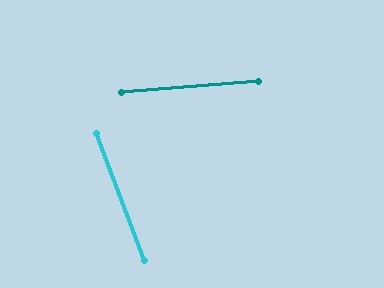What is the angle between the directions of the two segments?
Approximately 74 degrees.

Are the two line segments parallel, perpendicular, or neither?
Neither parallel nor perpendicular — they differ by about 74°.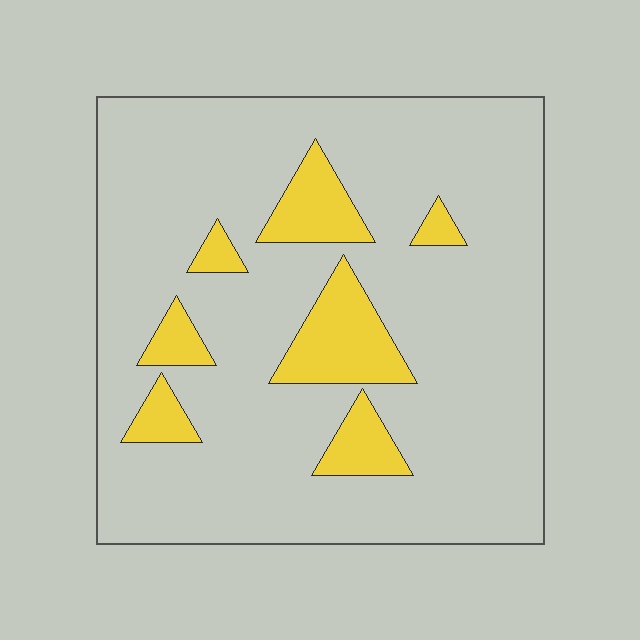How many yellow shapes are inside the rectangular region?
7.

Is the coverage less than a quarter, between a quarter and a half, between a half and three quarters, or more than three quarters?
Less than a quarter.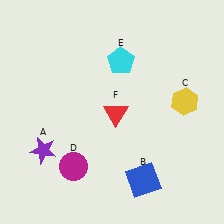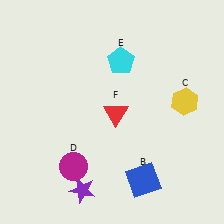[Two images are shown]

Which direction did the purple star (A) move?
The purple star (A) moved down.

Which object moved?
The purple star (A) moved down.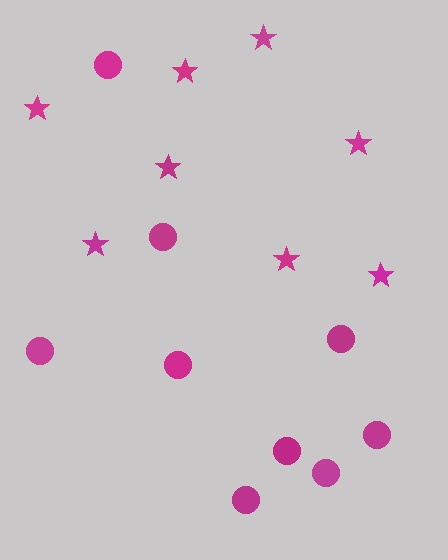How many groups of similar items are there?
There are 2 groups: one group of circles (9) and one group of stars (8).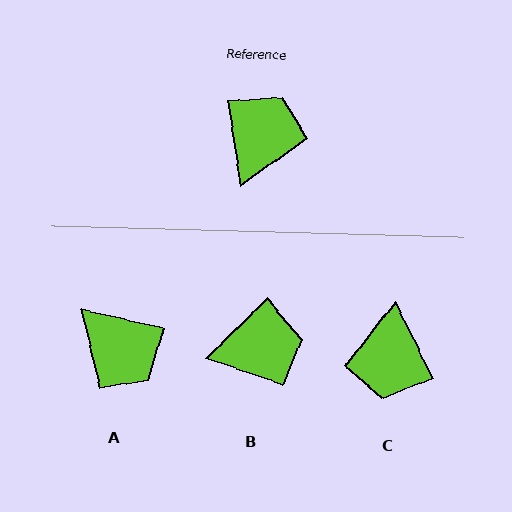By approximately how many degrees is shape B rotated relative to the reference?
Approximately 54 degrees clockwise.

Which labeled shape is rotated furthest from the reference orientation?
C, about 162 degrees away.